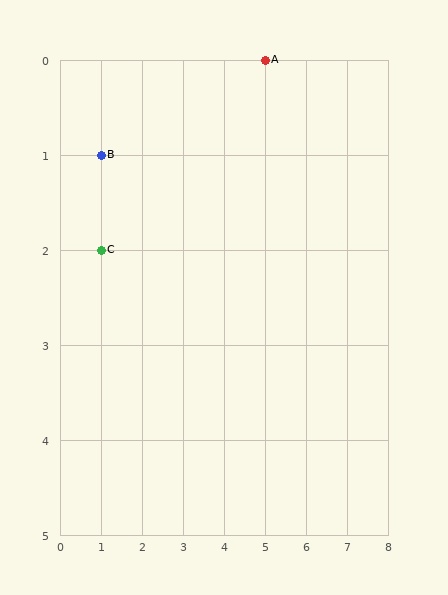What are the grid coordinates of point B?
Point B is at grid coordinates (1, 1).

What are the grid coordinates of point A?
Point A is at grid coordinates (5, 0).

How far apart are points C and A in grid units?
Points C and A are 4 columns and 2 rows apart (about 4.5 grid units diagonally).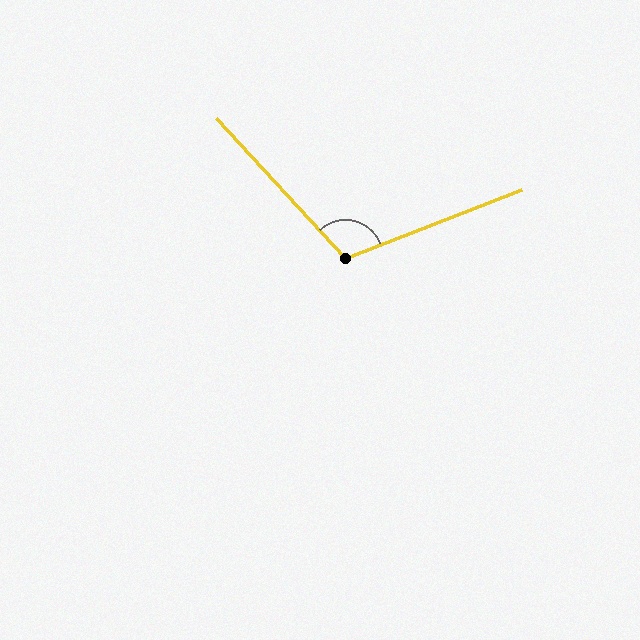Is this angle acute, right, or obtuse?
It is obtuse.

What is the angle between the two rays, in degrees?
Approximately 112 degrees.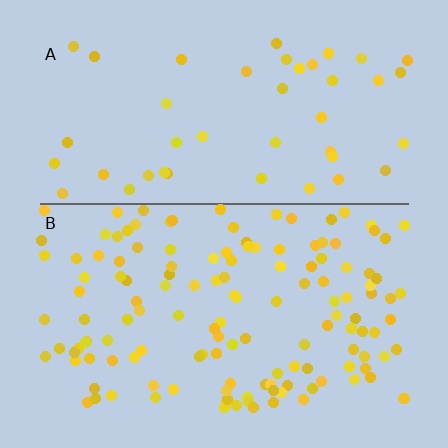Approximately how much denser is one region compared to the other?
Approximately 3.1× — region B over region A.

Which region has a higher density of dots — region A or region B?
B (the bottom).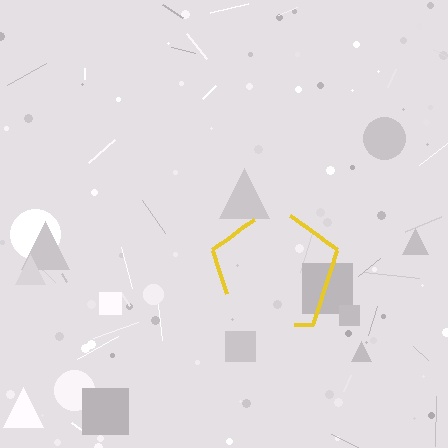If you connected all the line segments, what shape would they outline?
They would outline a pentagon.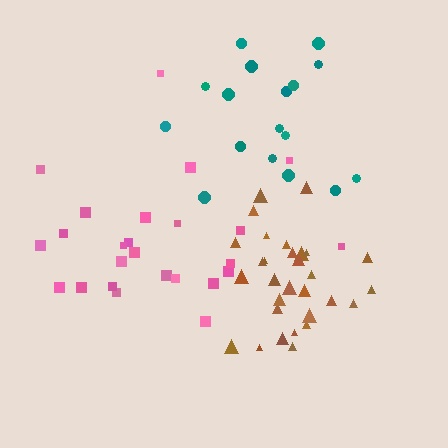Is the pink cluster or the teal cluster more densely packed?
Pink.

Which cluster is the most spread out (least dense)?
Teal.